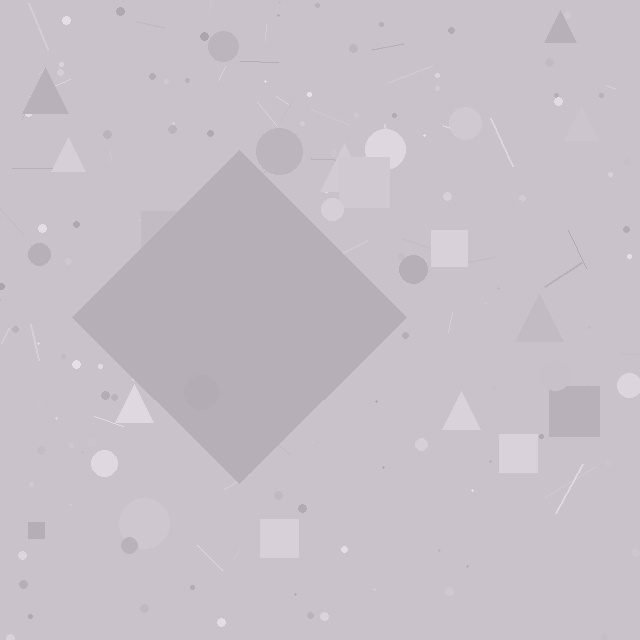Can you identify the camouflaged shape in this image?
The camouflaged shape is a diamond.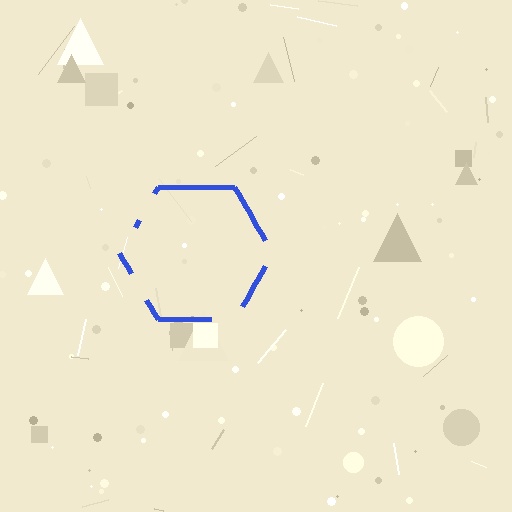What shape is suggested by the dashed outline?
The dashed outline suggests a hexagon.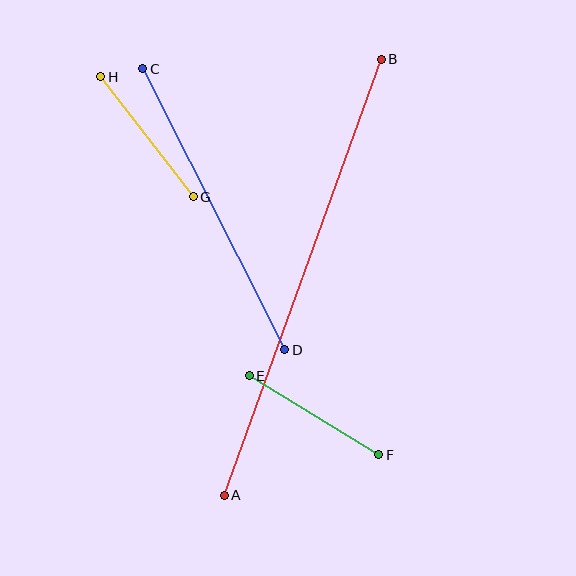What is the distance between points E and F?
The distance is approximately 152 pixels.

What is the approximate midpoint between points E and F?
The midpoint is at approximately (314, 415) pixels.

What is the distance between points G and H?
The distance is approximately 151 pixels.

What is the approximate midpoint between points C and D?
The midpoint is at approximately (214, 209) pixels.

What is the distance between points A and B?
The distance is approximately 463 pixels.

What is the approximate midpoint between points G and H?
The midpoint is at approximately (147, 137) pixels.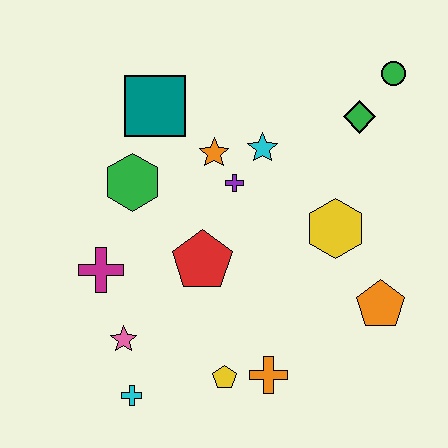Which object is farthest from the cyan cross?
The green circle is farthest from the cyan cross.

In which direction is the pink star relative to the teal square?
The pink star is below the teal square.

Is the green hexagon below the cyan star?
Yes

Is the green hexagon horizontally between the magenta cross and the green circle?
Yes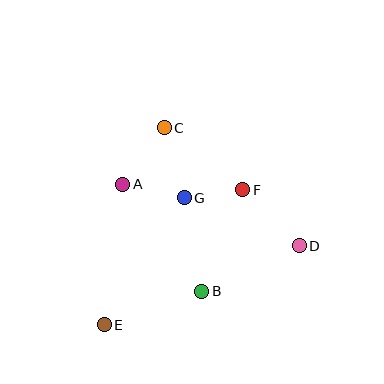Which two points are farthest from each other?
Points D and E are farthest from each other.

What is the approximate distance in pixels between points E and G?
The distance between E and G is approximately 150 pixels.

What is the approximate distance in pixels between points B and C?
The distance between B and C is approximately 168 pixels.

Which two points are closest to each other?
Points F and G are closest to each other.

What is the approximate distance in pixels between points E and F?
The distance between E and F is approximately 194 pixels.